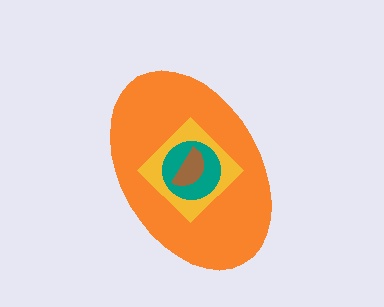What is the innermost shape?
The brown semicircle.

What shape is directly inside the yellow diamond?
The teal circle.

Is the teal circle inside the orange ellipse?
Yes.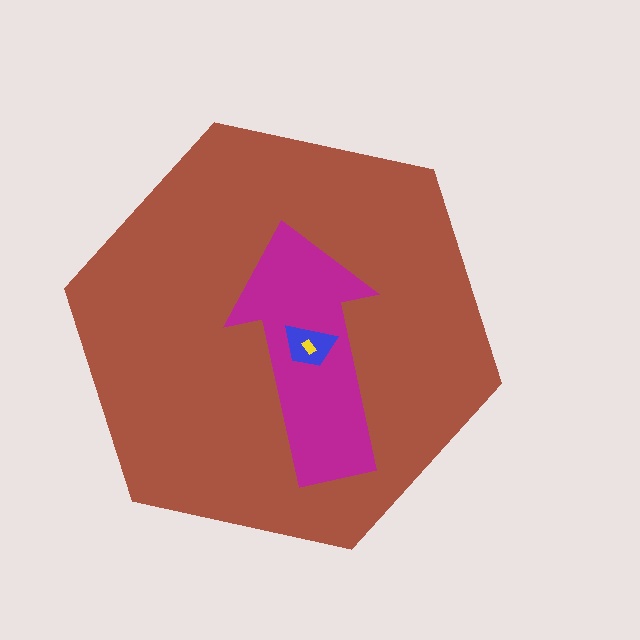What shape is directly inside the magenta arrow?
The blue trapezoid.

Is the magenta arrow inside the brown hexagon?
Yes.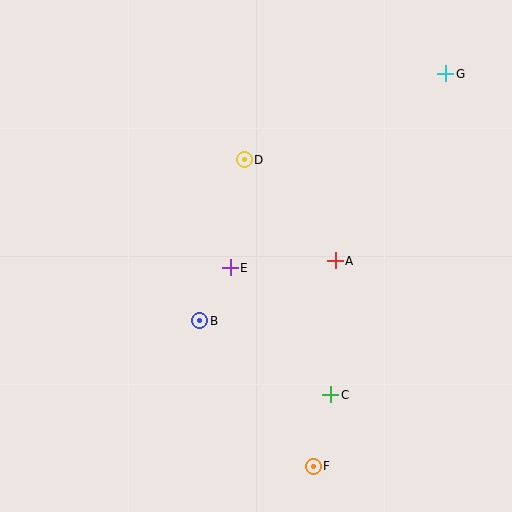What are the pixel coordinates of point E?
Point E is at (230, 268).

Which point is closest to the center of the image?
Point E at (230, 268) is closest to the center.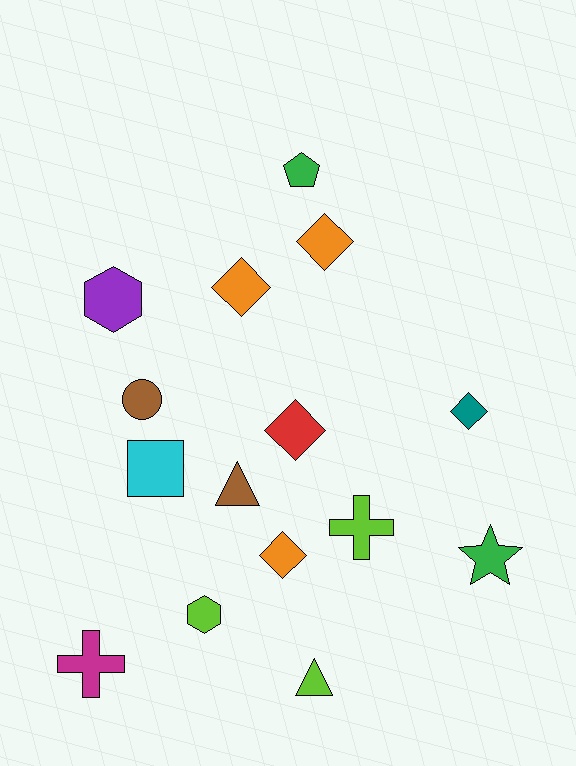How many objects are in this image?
There are 15 objects.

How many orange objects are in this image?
There are 3 orange objects.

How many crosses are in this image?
There are 2 crosses.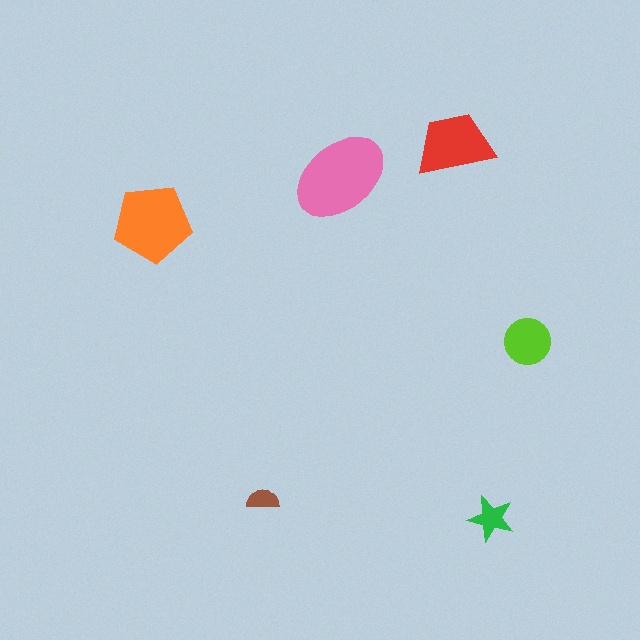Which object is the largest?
The pink ellipse.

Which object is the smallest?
The brown semicircle.